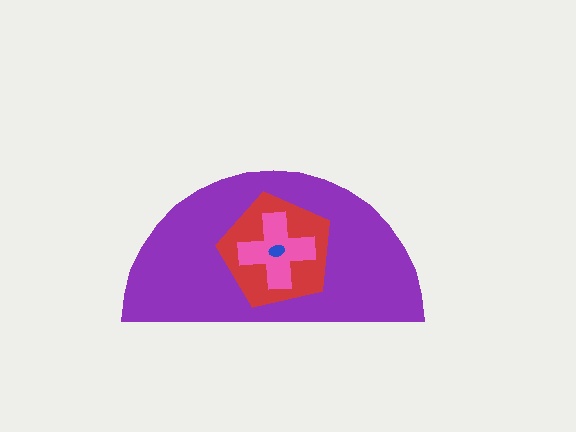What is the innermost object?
The blue ellipse.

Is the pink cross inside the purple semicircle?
Yes.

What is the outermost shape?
The purple semicircle.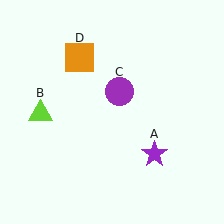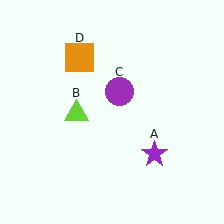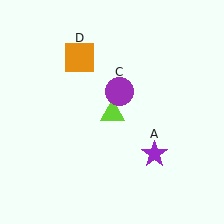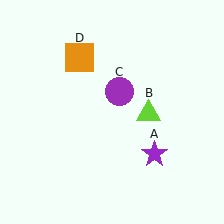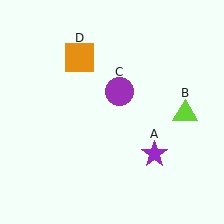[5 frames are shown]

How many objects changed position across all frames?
1 object changed position: lime triangle (object B).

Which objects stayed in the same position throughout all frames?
Purple star (object A) and purple circle (object C) and orange square (object D) remained stationary.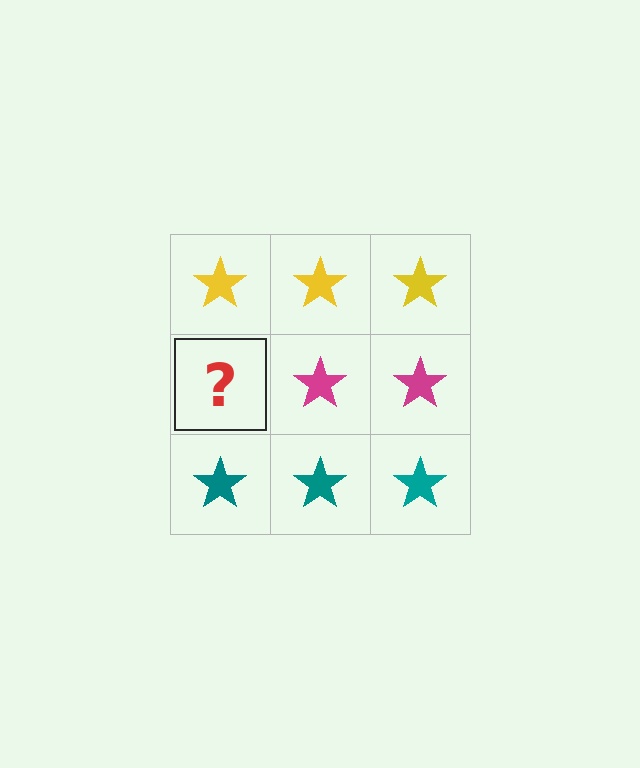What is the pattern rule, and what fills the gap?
The rule is that each row has a consistent color. The gap should be filled with a magenta star.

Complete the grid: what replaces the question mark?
The question mark should be replaced with a magenta star.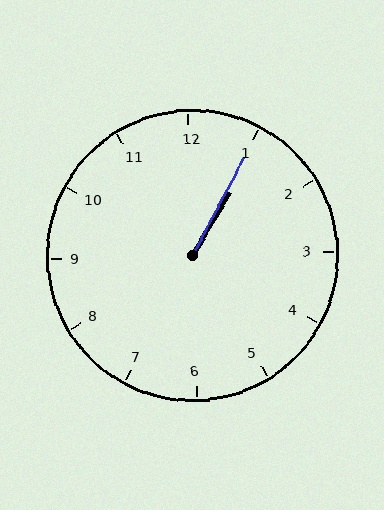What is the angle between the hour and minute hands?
Approximately 2 degrees.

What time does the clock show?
1:05.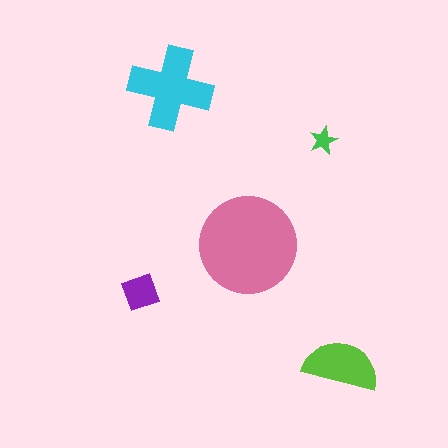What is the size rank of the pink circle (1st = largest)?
1st.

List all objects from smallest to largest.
The green star, the purple diamond, the lime semicircle, the cyan cross, the pink circle.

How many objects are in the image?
There are 5 objects in the image.